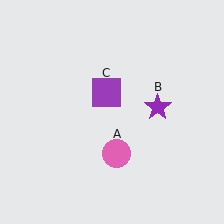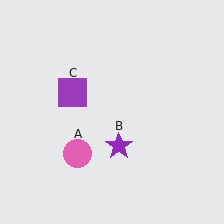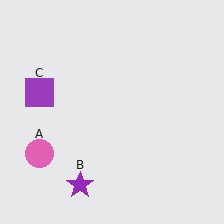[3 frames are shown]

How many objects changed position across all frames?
3 objects changed position: pink circle (object A), purple star (object B), purple square (object C).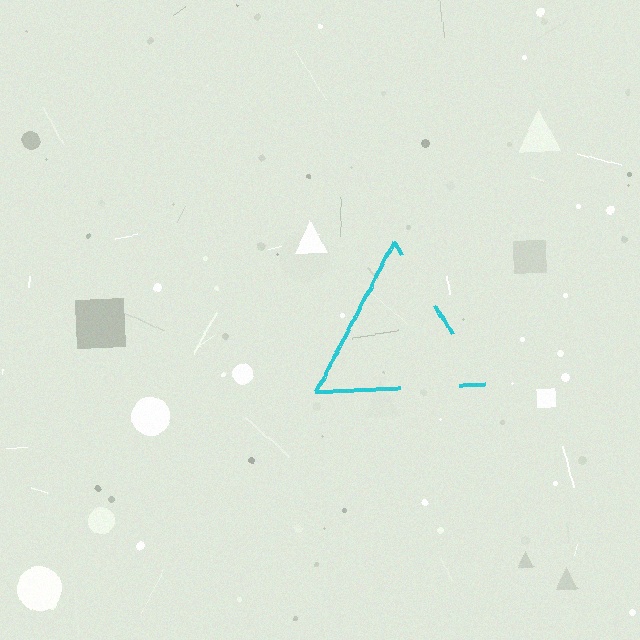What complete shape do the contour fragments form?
The contour fragments form a triangle.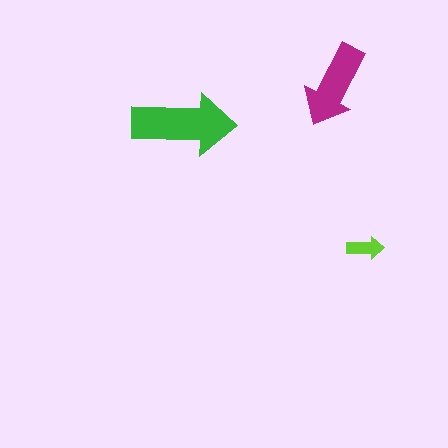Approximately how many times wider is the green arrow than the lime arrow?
About 2.5 times wider.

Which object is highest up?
The magenta arrow is topmost.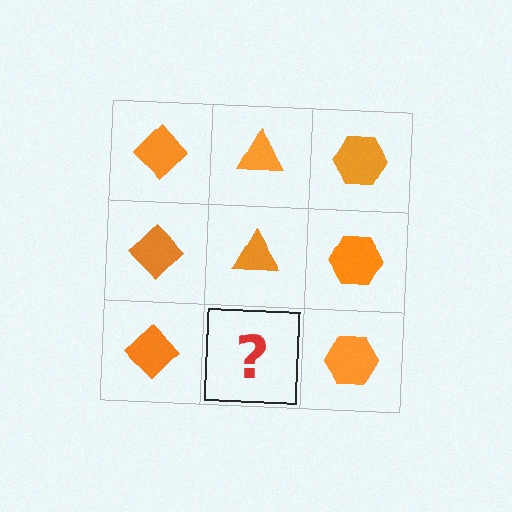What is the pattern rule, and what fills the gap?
The rule is that each column has a consistent shape. The gap should be filled with an orange triangle.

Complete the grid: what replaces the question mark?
The question mark should be replaced with an orange triangle.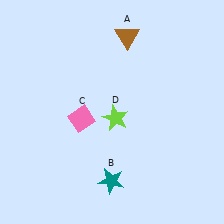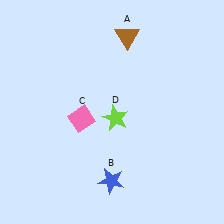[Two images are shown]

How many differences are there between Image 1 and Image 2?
There is 1 difference between the two images.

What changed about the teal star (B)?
In Image 1, B is teal. In Image 2, it changed to blue.